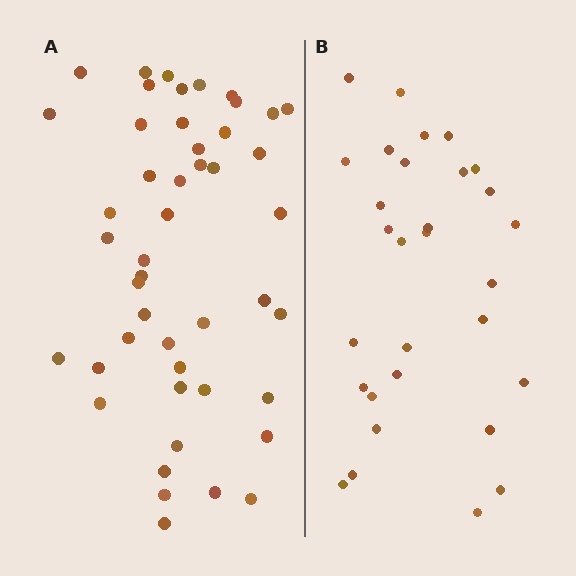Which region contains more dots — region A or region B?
Region A (the left region) has more dots.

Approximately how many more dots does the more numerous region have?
Region A has approximately 15 more dots than region B.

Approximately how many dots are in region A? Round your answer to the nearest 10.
About 50 dots. (The exact count is 47, which rounds to 50.)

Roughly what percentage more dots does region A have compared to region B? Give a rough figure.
About 55% more.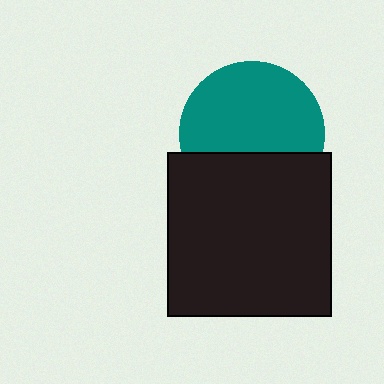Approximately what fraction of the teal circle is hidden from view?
Roughly 35% of the teal circle is hidden behind the black square.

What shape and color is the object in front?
The object in front is a black square.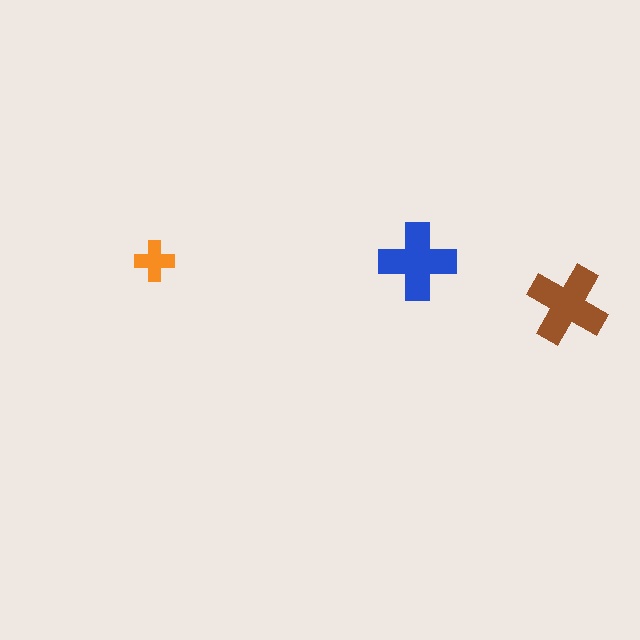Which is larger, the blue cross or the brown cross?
The brown one.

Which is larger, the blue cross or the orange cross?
The blue one.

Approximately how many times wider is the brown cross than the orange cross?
About 2 times wider.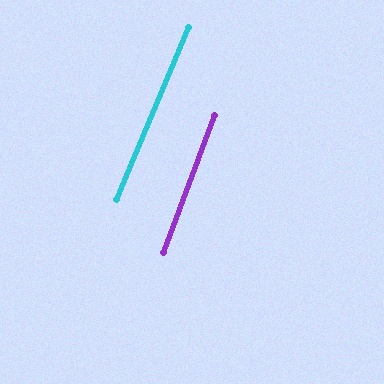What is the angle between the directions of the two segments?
Approximately 2 degrees.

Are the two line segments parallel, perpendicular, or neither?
Parallel — their directions differ by only 1.9°.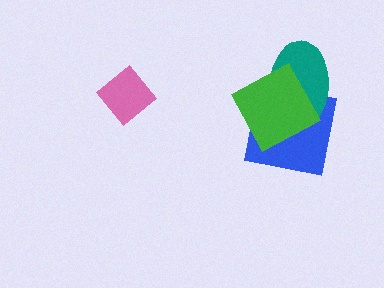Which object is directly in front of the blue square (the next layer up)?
The teal ellipse is directly in front of the blue square.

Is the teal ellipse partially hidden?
Yes, it is partially covered by another shape.